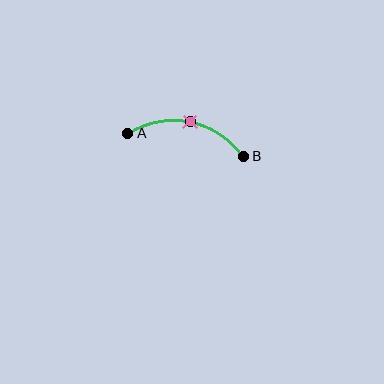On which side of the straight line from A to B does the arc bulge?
The arc bulges above the straight line connecting A and B.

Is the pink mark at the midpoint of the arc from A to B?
Yes. The pink mark lies on the arc at equal arc-length from both A and B — it is the arc midpoint.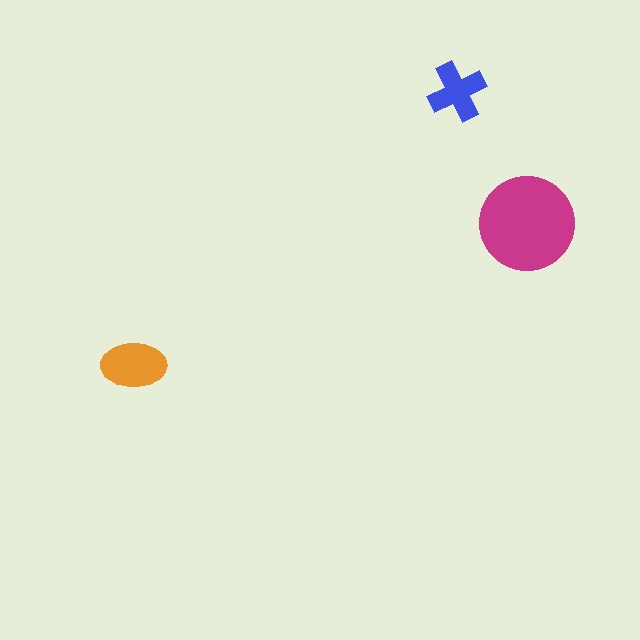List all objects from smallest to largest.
The blue cross, the orange ellipse, the magenta circle.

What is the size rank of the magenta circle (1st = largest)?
1st.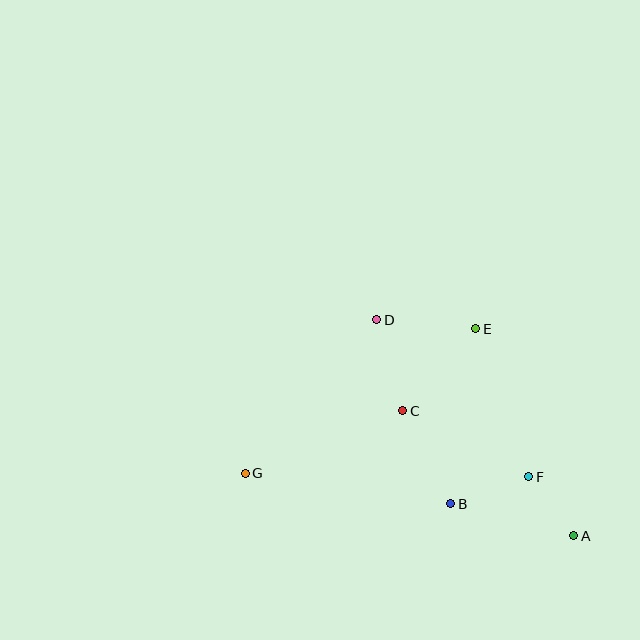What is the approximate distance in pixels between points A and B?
The distance between A and B is approximately 127 pixels.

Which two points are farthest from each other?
Points A and G are farthest from each other.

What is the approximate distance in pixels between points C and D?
The distance between C and D is approximately 95 pixels.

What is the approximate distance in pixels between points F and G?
The distance between F and G is approximately 284 pixels.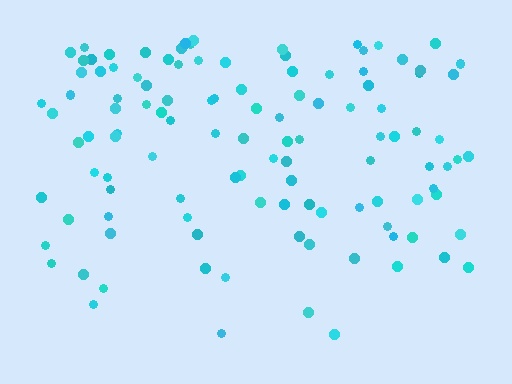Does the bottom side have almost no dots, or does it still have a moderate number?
Still a moderate number, just noticeably fewer than the top.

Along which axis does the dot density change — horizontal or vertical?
Vertical.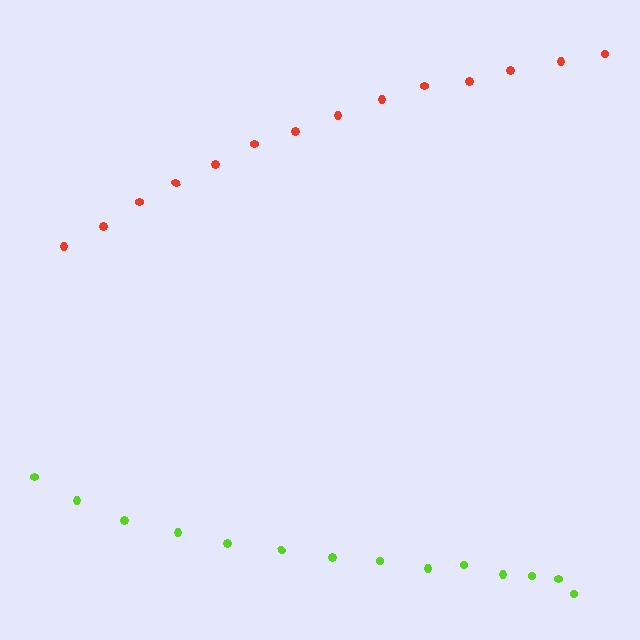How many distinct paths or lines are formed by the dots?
There are 2 distinct paths.